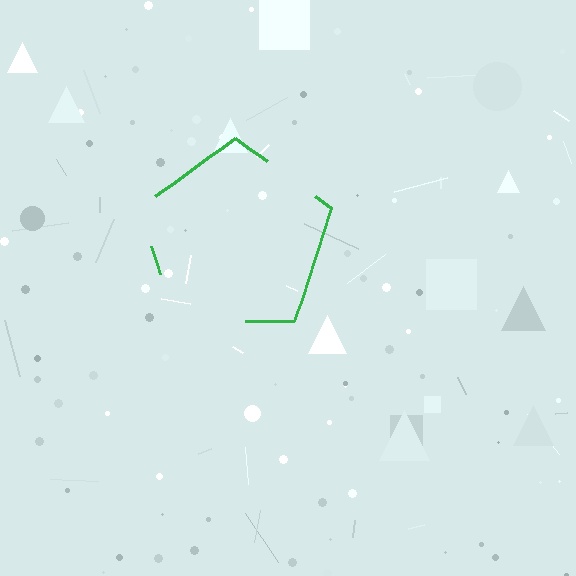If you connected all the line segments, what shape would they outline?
They would outline a pentagon.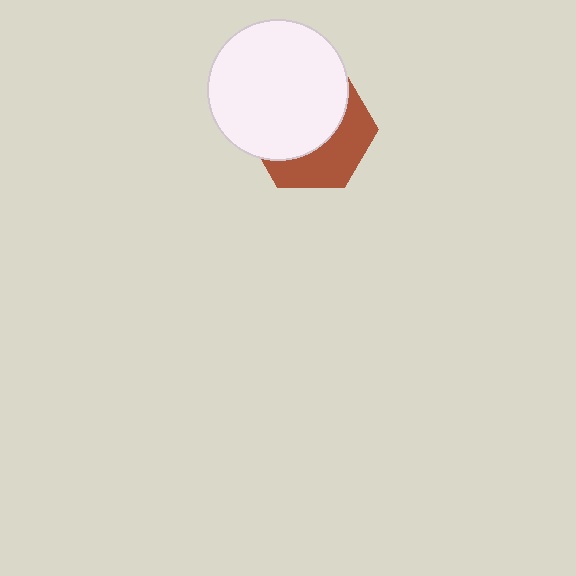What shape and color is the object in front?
The object in front is a white circle.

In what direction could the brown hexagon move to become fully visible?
The brown hexagon could move toward the lower-right. That would shift it out from behind the white circle entirely.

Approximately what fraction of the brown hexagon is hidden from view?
Roughly 60% of the brown hexagon is hidden behind the white circle.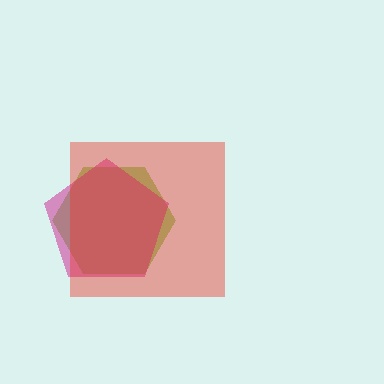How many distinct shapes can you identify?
There are 3 distinct shapes: a lime hexagon, a magenta pentagon, a red square.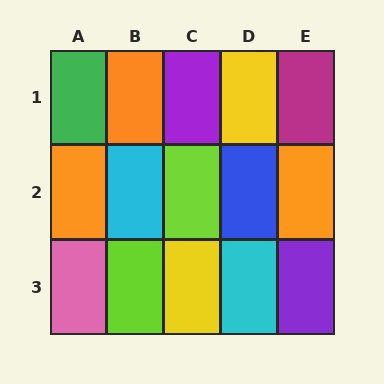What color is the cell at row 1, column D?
Yellow.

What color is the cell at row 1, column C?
Purple.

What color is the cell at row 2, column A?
Orange.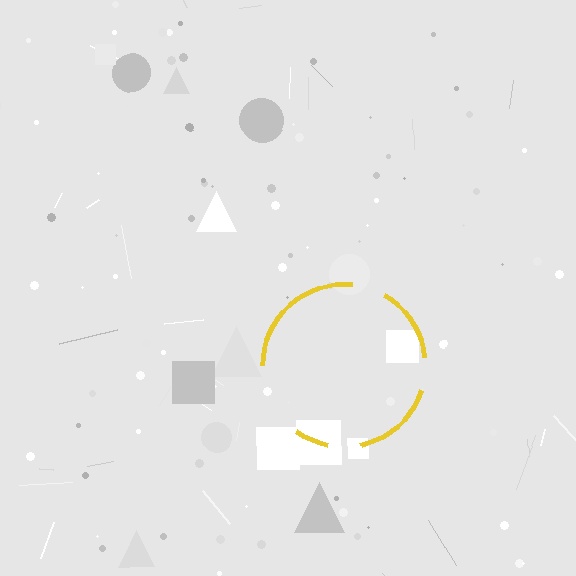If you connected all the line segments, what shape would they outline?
They would outline a circle.